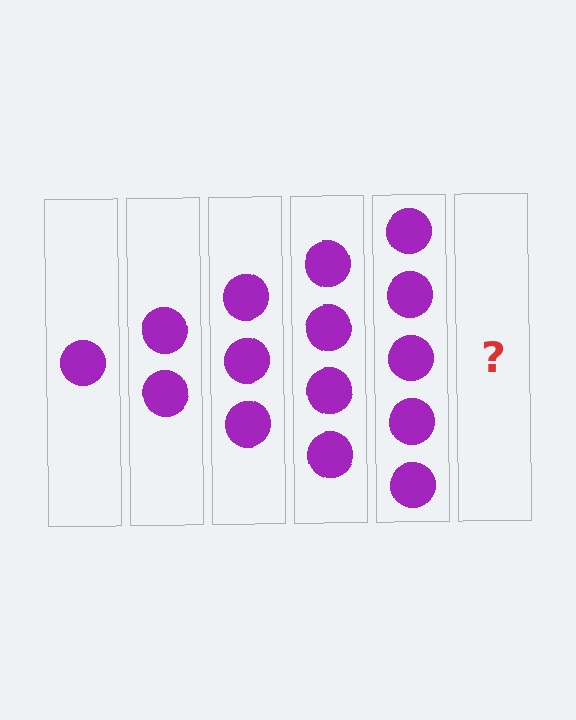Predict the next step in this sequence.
The next step is 6 circles.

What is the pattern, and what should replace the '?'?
The pattern is that each step adds one more circle. The '?' should be 6 circles.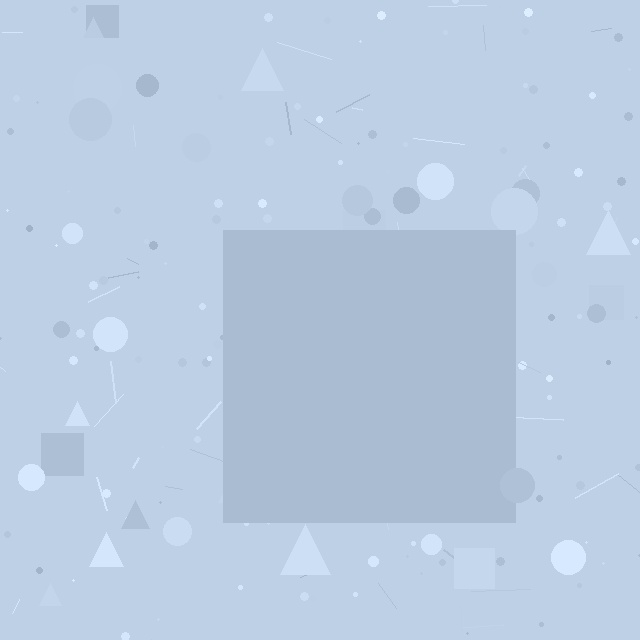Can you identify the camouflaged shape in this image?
The camouflaged shape is a square.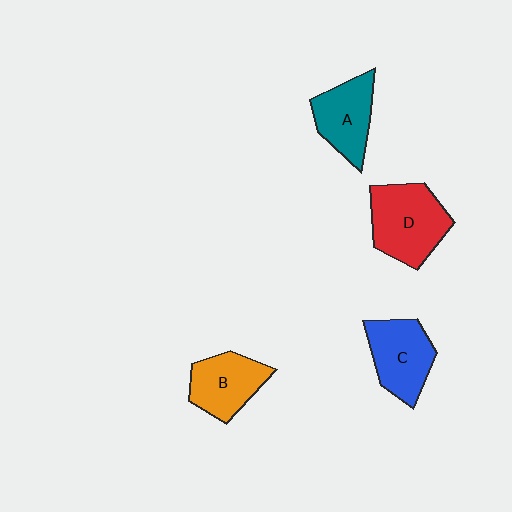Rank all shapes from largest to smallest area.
From largest to smallest: D (red), C (blue), A (teal), B (orange).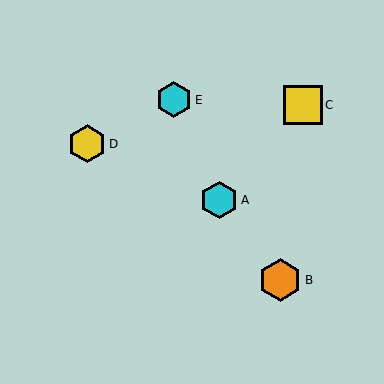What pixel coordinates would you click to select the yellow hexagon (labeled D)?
Click at (87, 144) to select the yellow hexagon D.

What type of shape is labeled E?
Shape E is a cyan hexagon.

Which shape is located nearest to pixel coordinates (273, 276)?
The orange hexagon (labeled B) at (280, 280) is nearest to that location.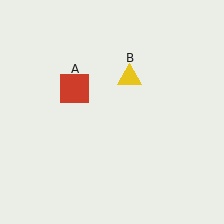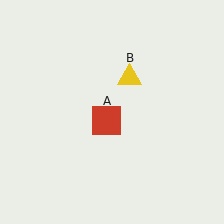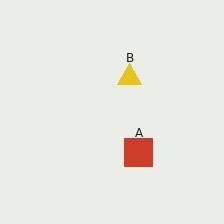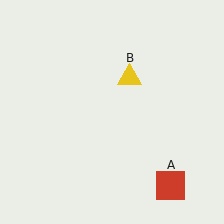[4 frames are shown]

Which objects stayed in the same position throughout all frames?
Yellow triangle (object B) remained stationary.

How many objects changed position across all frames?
1 object changed position: red square (object A).